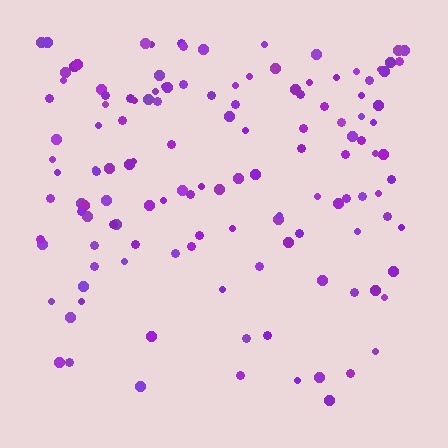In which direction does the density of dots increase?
From bottom to top, with the top side densest.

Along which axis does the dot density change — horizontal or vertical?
Vertical.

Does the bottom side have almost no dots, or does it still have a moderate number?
Still a moderate number, just noticeably fewer than the top.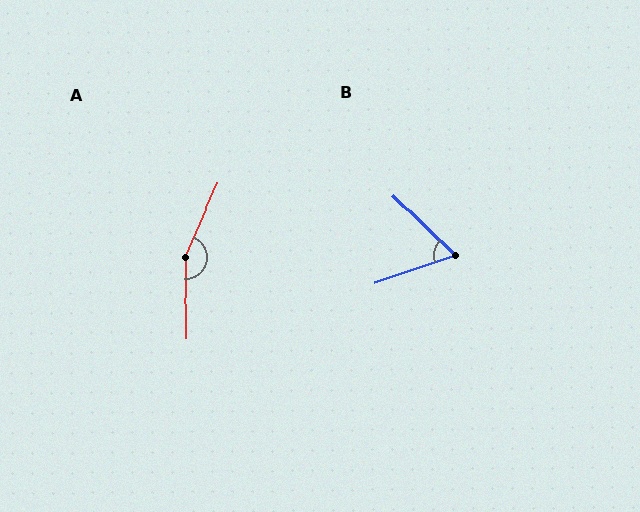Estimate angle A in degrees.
Approximately 157 degrees.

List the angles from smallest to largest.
B (63°), A (157°).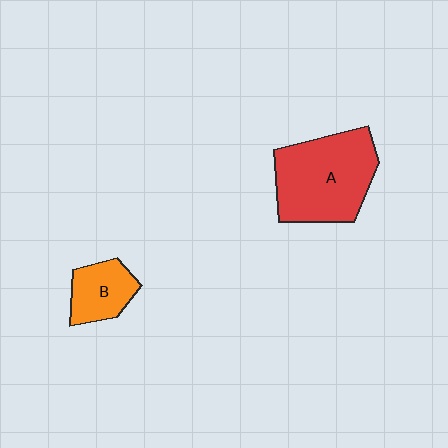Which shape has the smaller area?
Shape B (orange).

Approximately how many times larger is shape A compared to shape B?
Approximately 2.3 times.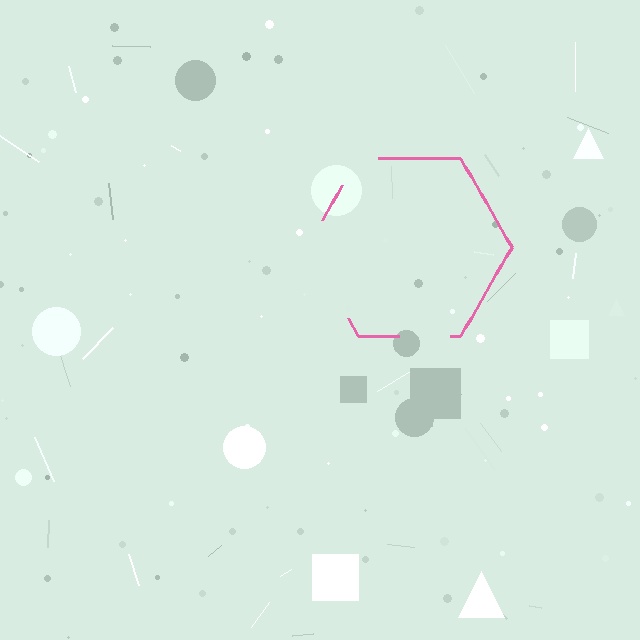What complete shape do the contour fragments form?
The contour fragments form a hexagon.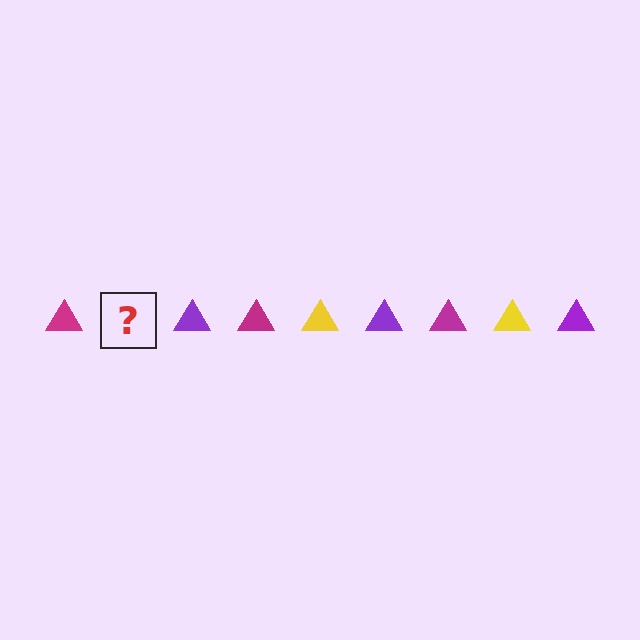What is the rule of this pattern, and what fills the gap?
The rule is that the pattern cycles through magenta, yellow, purple triangles. The gap should be filled with a yellow triangle.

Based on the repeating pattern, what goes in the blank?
The blank should be a yellow triangle.